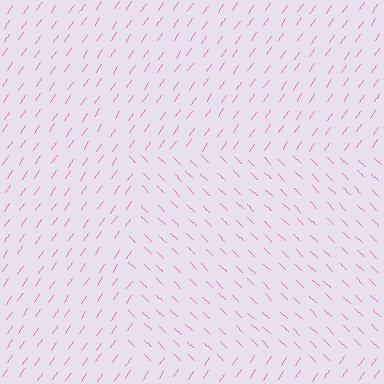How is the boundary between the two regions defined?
The boundary is defined purely by a change in line orientation (approximately 81 degrees difference). All lines are the same color and thickness.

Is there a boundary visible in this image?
Yes, there is a texture boundary formed by a change in line orientation.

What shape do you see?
I see a rectangle.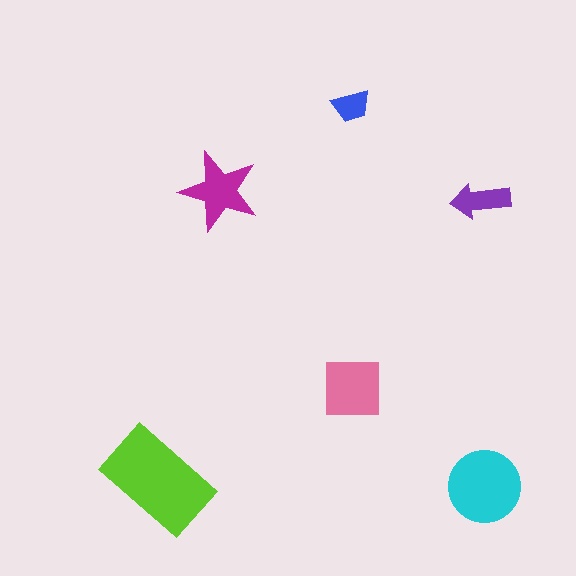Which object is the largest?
The lime rectangle.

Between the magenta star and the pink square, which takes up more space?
The pink square.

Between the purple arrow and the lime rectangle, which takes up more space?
The lime rectangle.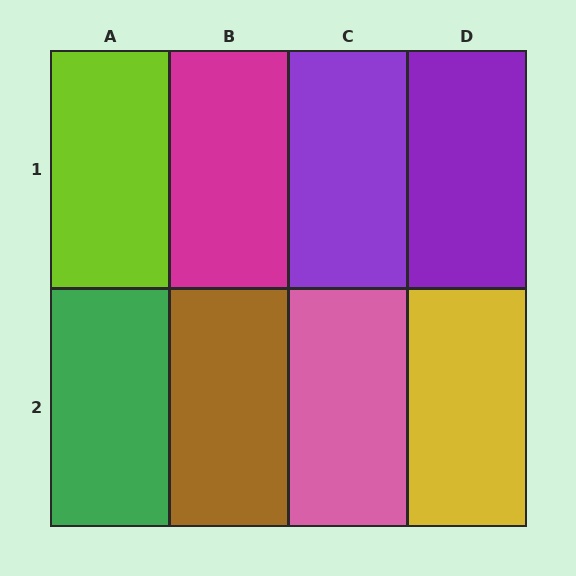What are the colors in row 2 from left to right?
Green, brown, pink, yellow.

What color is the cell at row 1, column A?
Lime.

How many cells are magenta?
1 cell is magenta.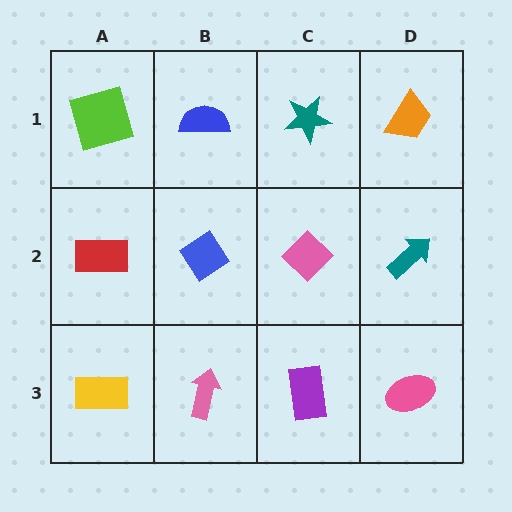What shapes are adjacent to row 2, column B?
A blue semicircle (row 1, column B), a pink arrow (row 3, column B), a red rectangle (row 2, column A), a pink diamond (row 2, column C).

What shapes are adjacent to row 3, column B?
A blue diamond (row 2, column B), a yellow rectangle (row 3, column A), a purple rectangle (row 3, column C).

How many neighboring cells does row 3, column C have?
3.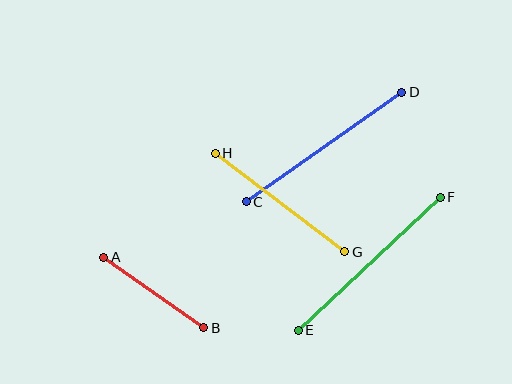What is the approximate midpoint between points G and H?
The midpoint is at approximately (280, 202) pixels.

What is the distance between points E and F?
The distance is approximately 194 pixels.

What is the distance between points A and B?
The distance is approximately 123 pixels.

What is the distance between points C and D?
The distance is approximately 190 pixels.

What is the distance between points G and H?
The distance is approximately 163 pixels.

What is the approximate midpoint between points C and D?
The midpoint is at approximately (324, 147) pixels.